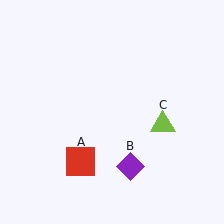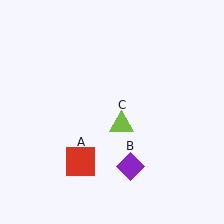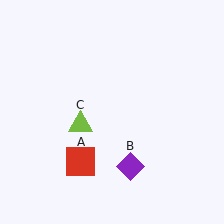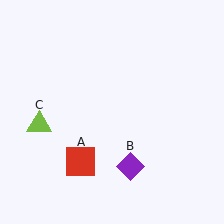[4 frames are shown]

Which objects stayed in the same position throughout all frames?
Red square (object A) and purple diamond (object B) remained stationary.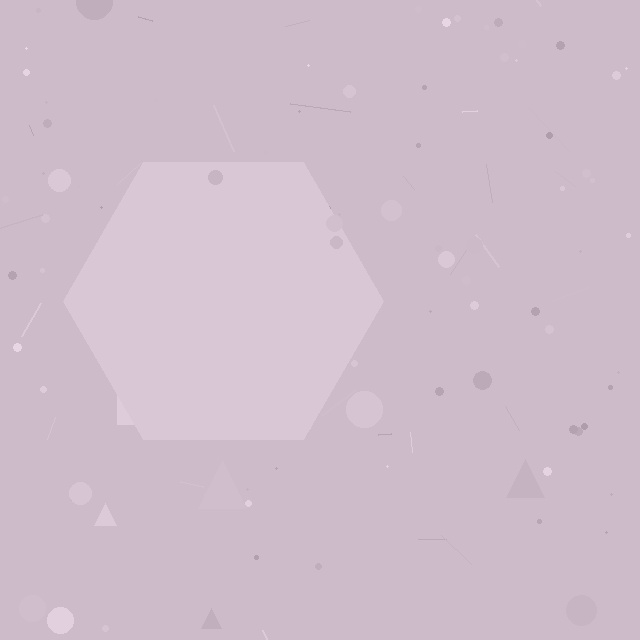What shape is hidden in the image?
A hexagon is hidden in the image.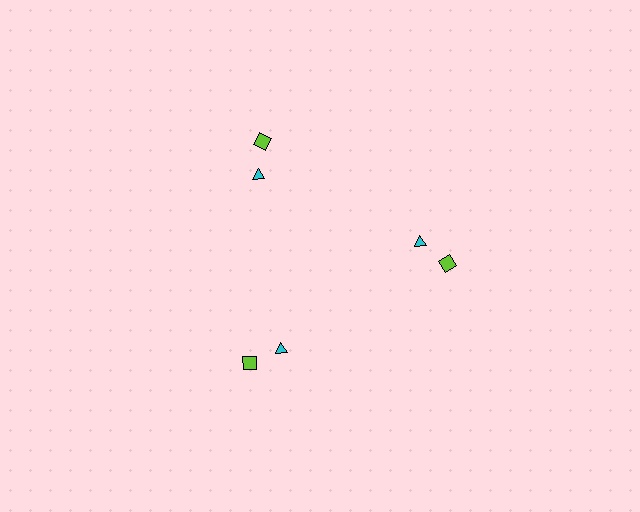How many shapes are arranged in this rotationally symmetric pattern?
There are 6 shapes, arranged in 3 groups of 2.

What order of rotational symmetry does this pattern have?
This pattern has 3-fold rotational symmetry.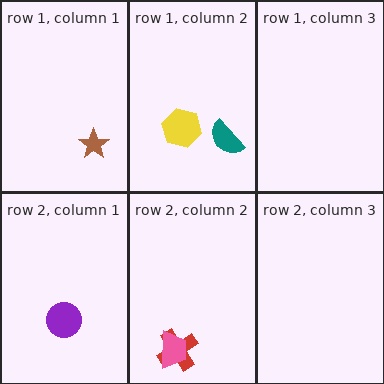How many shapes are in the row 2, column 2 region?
2.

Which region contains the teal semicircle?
The row 1, column 2 region.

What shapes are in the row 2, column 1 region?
The purple circle.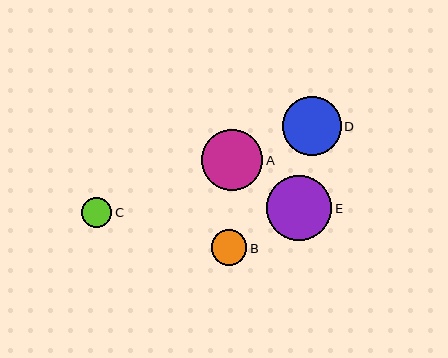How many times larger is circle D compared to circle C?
Circle D is approximately 2.0 times the size of circle C.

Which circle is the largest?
Circle E is the largest with a size of approximately 65 pixels.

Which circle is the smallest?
Circle C is the smallest with a size of approximately 30 pixels.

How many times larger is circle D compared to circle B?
Circle D is approximately 1.7 times the size of circle B.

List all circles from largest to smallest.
From largest to smallest: E, A, D, B, C.